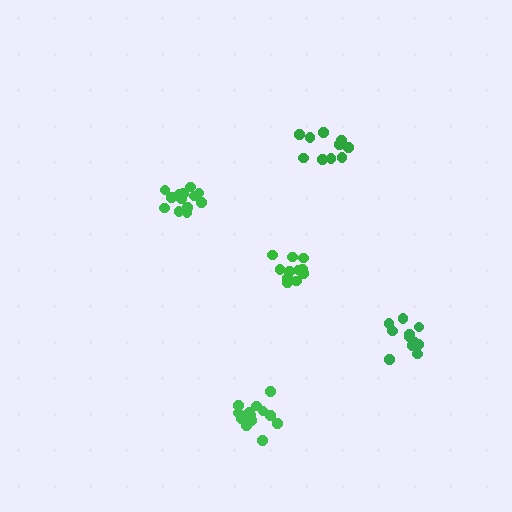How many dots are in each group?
Group 1: 11 dots, Group 2: 14 dots, Group 3: 14 dots, Group 4: 14 dots, Group 5: 10 dots (63 total).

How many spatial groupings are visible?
There are 5 spatial groupings.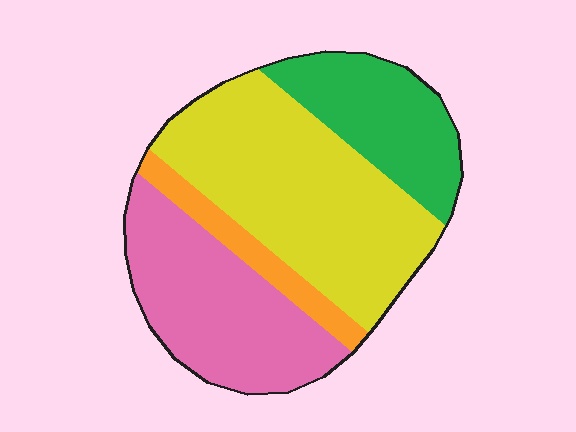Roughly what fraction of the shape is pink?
Pink covers 29% of the shape.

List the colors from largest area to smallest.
From largest to smallest: yellow, pink, green, orange.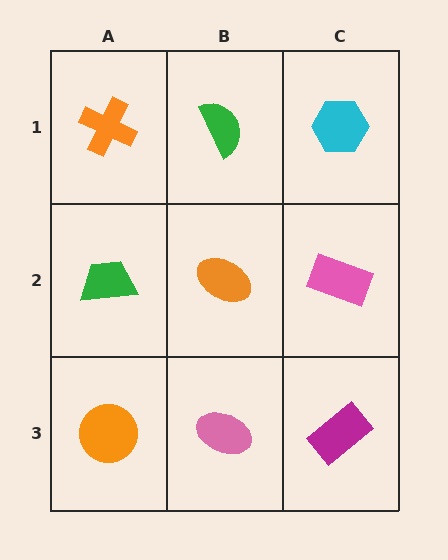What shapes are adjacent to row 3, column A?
A green trapezoid (row 2, column A), a pink ellipse (row 3, column B).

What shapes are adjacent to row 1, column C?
A pink rectangle (row 2, column C), a green semicircle (row 1, column B).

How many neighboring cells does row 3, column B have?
3.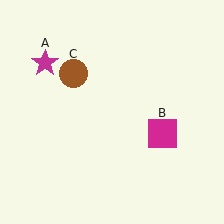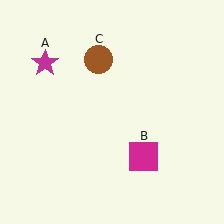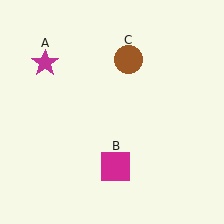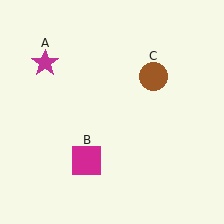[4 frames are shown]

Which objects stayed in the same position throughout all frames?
Magenta star (object A) remained stationary.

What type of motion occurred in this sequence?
The magenta square (object B), brown circle (object C) rotated clockwise around the center of the scene.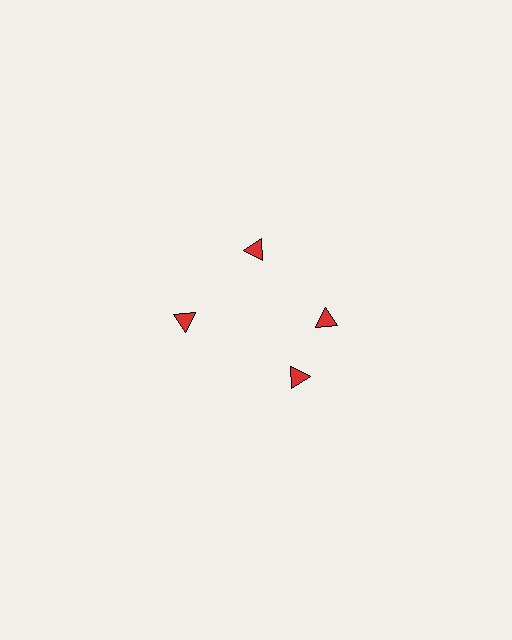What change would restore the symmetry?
The symmetry would be restored by rotating it back into even spacing with its neighbors so that all 4 triangles sit at equal angles and equal distance from the center.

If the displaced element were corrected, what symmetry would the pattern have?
It would have 4-fold rotational symmetry — the pattern would map onto itself every 90 degrees.